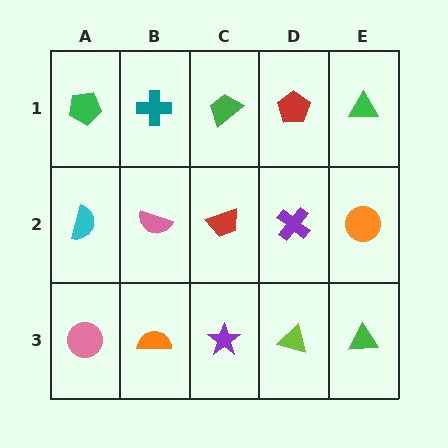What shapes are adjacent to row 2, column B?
A teal cross (row 1, column B), an orange semicircle (row 3, column B), a cyan semicircle (row 2, column A), a red trapezoid (row 2, column C).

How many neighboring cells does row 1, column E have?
2.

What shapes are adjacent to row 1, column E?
An orange circle (row 2, column E), a red pentagon (row 1, column D).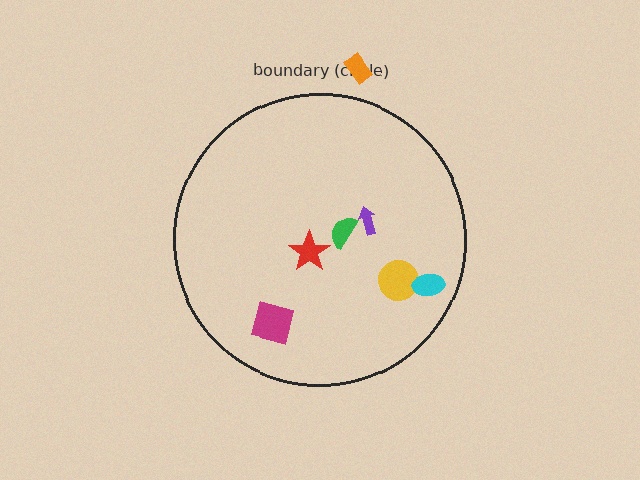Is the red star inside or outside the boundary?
Inside.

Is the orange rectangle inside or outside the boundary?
Outside.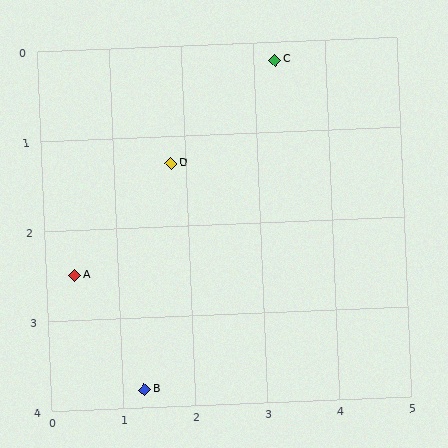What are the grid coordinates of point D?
Point D is at approximately (1.8, 1.3).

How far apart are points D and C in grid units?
Points D and C are about 1.9 grid units apart.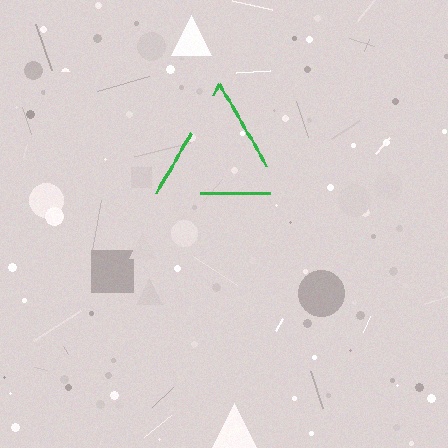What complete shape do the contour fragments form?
The contour fragments form a triangle.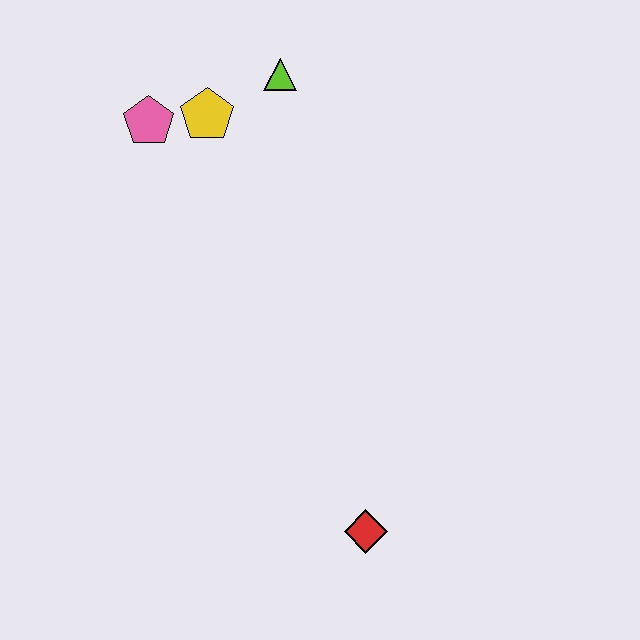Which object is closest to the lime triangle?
The yellow pentagon is closest to the lime triangle.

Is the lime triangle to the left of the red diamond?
Yes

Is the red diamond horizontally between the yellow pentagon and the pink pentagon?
No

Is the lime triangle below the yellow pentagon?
No